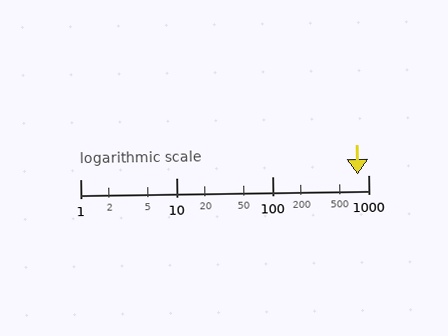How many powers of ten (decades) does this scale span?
The scale spans 3 decades, from 1 to 1000.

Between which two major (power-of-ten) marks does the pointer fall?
The pointer is between 100 and 1000.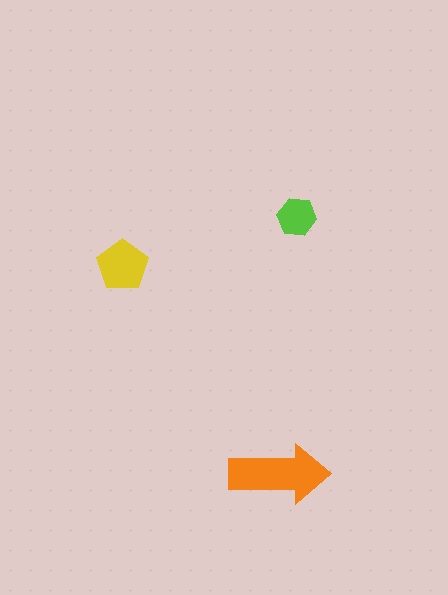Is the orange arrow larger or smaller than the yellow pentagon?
Larger.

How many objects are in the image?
There are 3 objects in the image.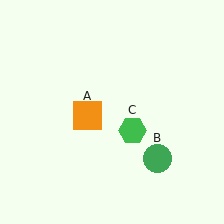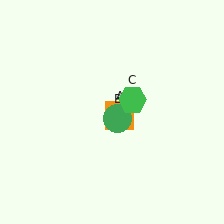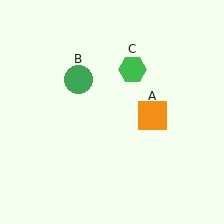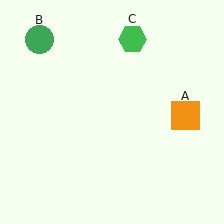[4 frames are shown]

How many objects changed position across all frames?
3 objects changed position: orange square (object A), green circle (object B), green hexagon (object C).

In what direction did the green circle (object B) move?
The green circle (object B) moved up and to the left.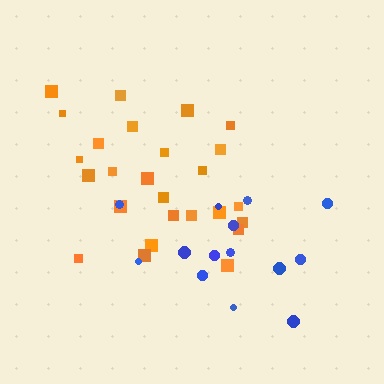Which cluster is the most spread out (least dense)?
Blue.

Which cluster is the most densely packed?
Orange.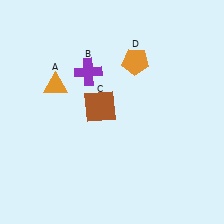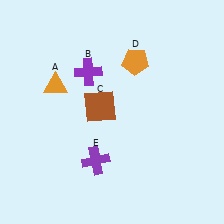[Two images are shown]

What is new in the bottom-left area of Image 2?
A purple cross (E) was added in the bottom-left area of Image 2.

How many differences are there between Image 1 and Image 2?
There is 1 difference between the two images.